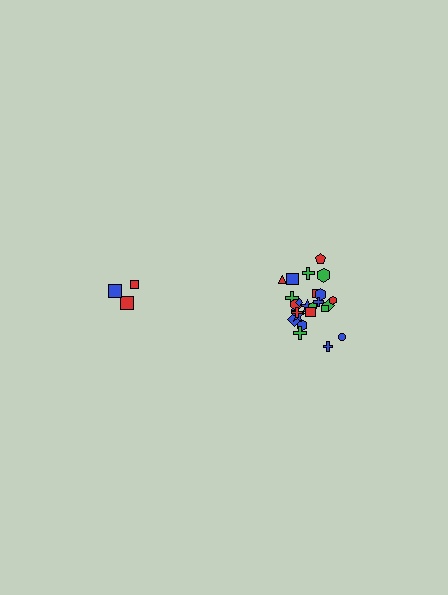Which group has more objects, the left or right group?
The right group.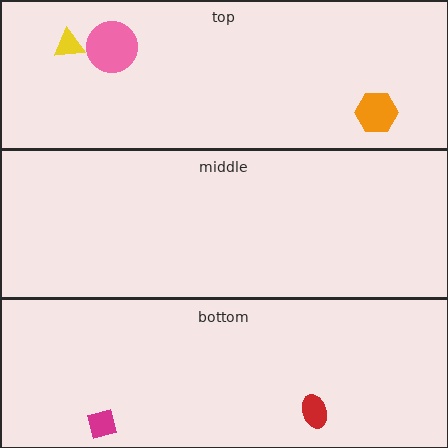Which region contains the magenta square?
The bottom region.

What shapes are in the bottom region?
The red ellipse, the magenta square.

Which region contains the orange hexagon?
The top region.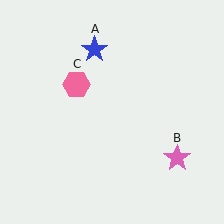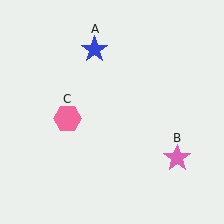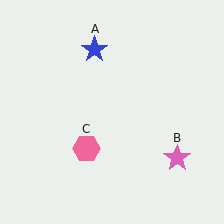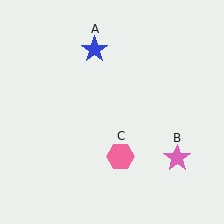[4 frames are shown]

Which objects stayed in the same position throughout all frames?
Blue star (object A) and pink star (object B) remained stationary.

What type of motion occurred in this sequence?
The pink hexagon (object C) rotated counterclockwise around the center of the scene.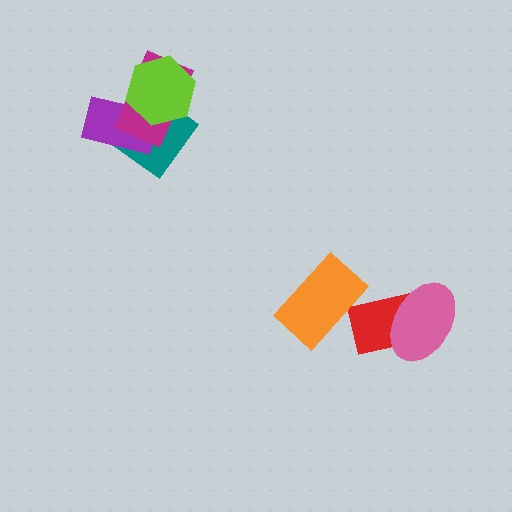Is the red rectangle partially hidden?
Yes, it is partially covered by another shape.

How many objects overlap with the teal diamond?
3 objects overlap with the teal diamond.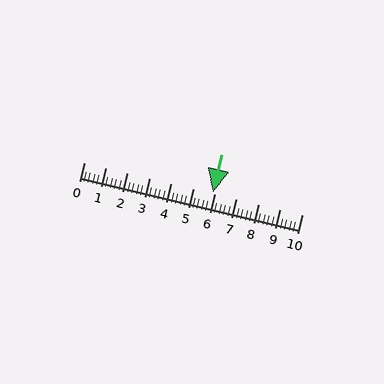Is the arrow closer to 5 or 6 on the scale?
The arrow is closer to 6.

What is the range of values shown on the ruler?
The ruler shows values from 0 to 10.